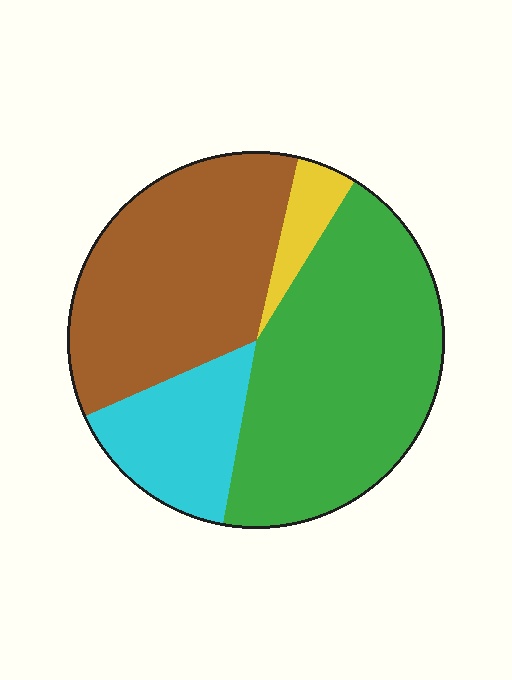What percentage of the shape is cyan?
Cyan takes up about one sixth (1/6) of the shape.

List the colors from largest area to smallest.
From largest to smallest: green, brown, cyan, yellow.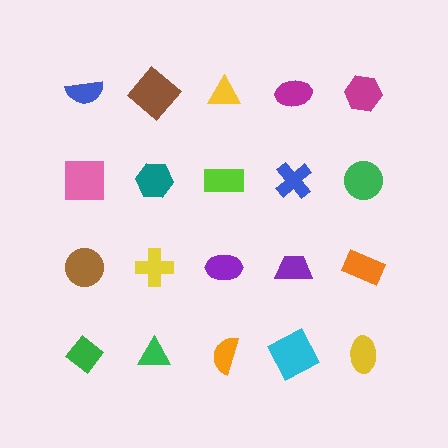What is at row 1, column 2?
A brown diamond.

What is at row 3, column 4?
A purple trapezoid.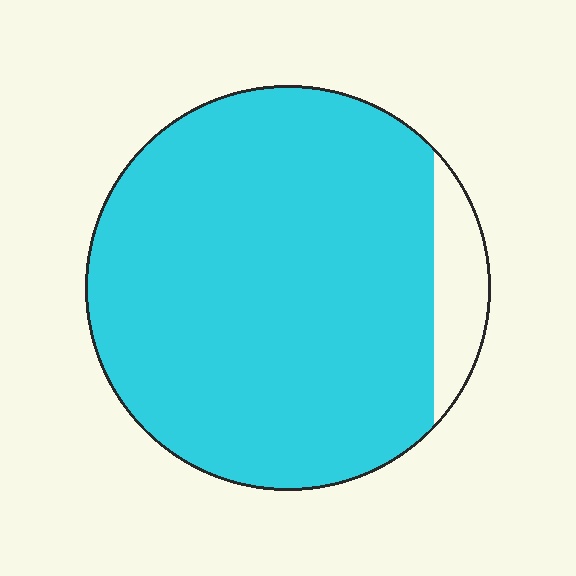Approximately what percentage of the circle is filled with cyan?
Approximately 90%.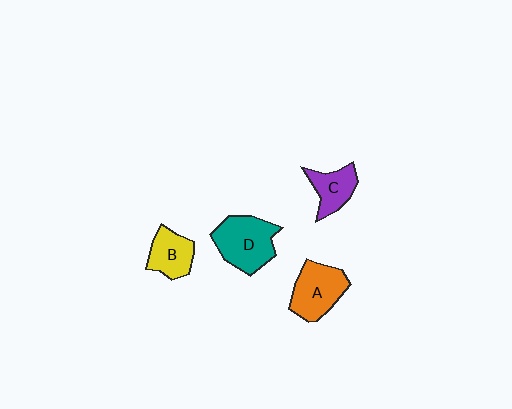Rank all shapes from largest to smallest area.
From largest to smallest: D (teal), A (orange), B (yellow), C (purple).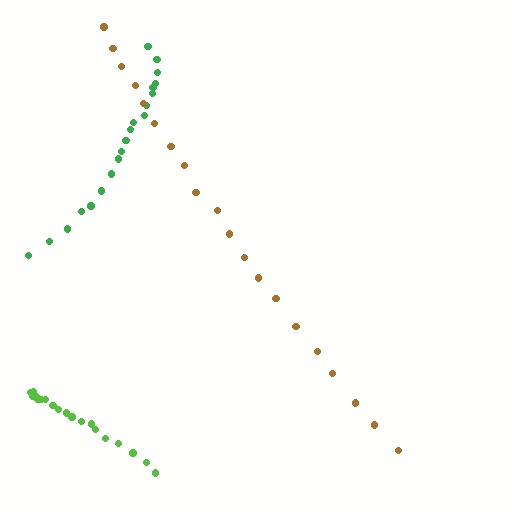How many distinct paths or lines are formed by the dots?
There are 3 distinct paths.